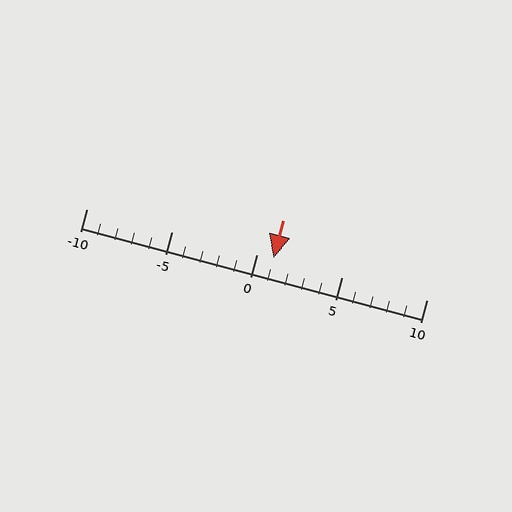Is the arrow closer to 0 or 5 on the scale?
The arrow is closer to 0.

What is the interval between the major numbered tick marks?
The major tick marks are spaced 5 units apart.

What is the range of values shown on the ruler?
The ruler shows values from -10 to 10.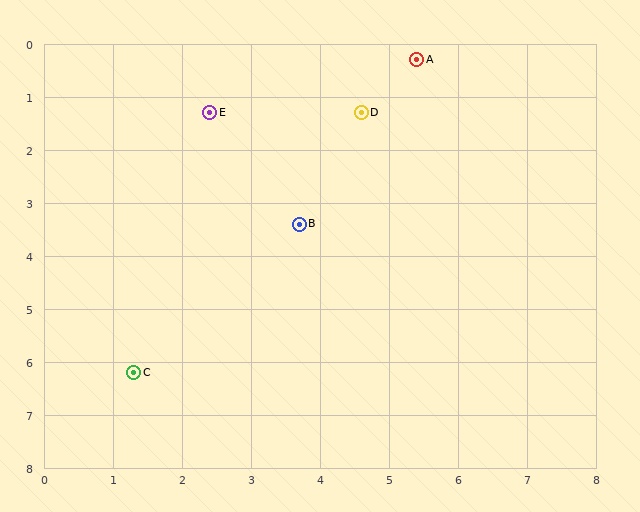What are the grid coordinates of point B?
Point B is at approximately (3.7, 3.4).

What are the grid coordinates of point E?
Point E is at approximately (2.4, 1.3).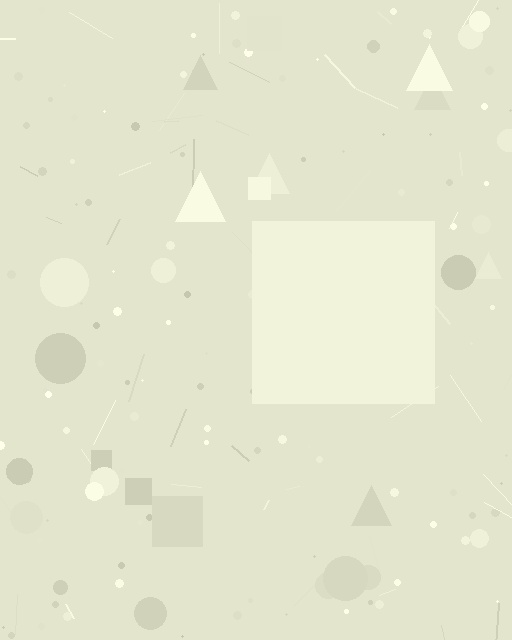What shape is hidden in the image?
A square is hidden in the image.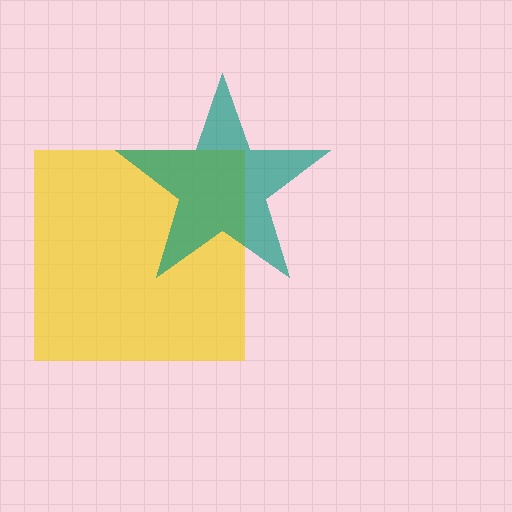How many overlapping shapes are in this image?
There are 2 overlapping shapes in the image.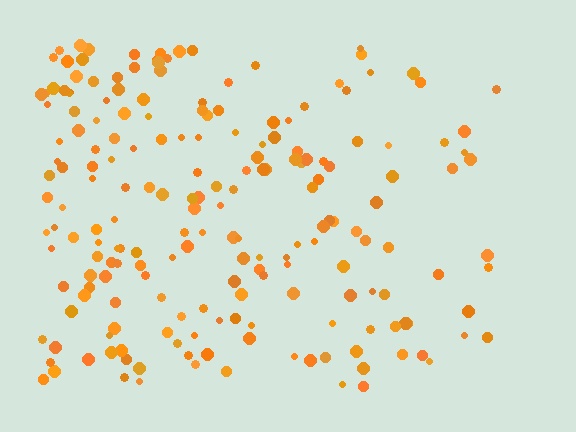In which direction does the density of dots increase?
From right to left, with the left side densest.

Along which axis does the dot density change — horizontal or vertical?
Horizontal.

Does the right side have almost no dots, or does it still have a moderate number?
Still a moderate number, just noticeably fewer than the left.